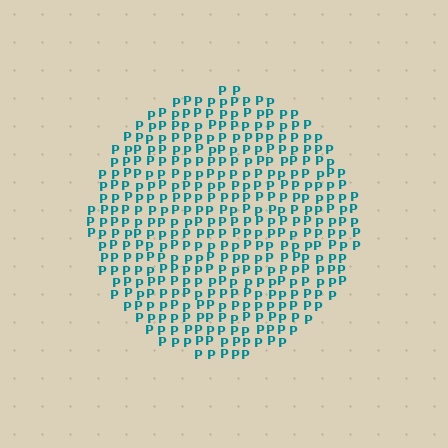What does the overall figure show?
The overall figure shows a circle.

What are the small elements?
The small elements are letter P's.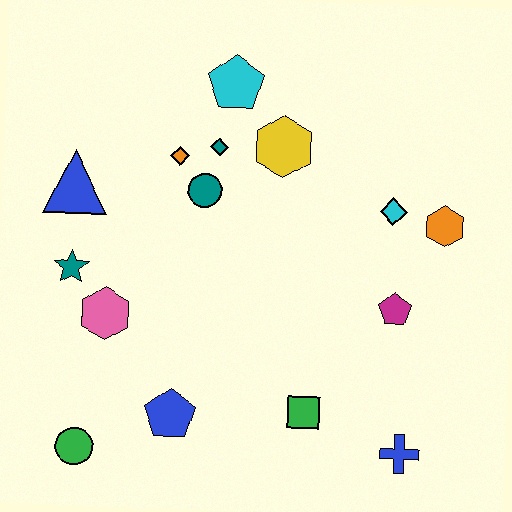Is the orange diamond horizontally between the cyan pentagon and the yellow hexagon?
No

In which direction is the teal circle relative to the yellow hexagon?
The teal circle is to the left of the yellow hexagon.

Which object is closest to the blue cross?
The green square is closest to the blue cross.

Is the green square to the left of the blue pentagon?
No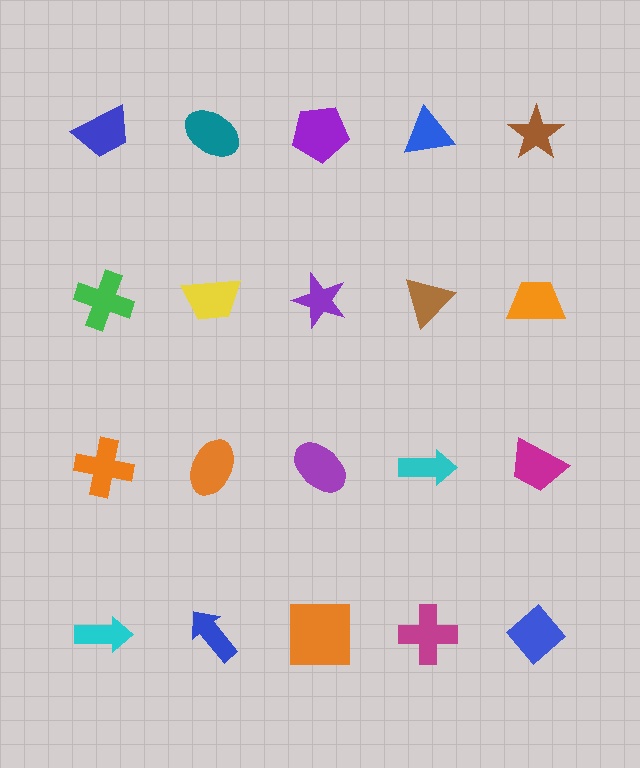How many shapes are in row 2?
5 shapes.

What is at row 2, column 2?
A yellow trapezoid.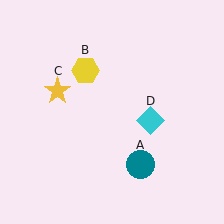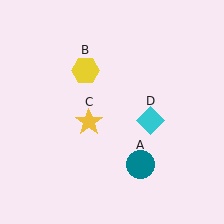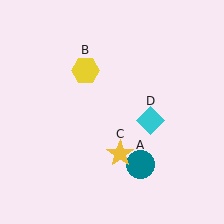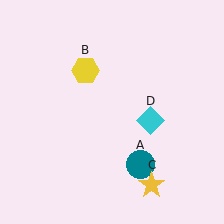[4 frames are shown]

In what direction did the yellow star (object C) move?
The yellow star (object C) moved down and to the right.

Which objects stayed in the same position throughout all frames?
Teal circle (object A) and yellow hexagon (object B) and cyan diamond (object D) remained stationary.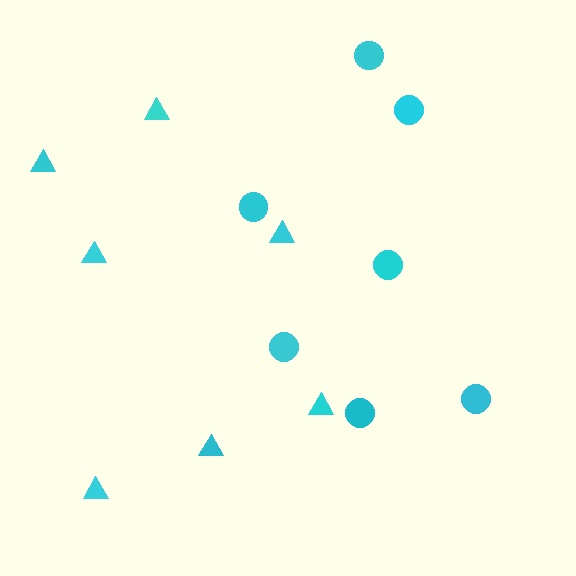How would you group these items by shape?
There are 2 groups: one group of circles (7) and one group of triangles (7).